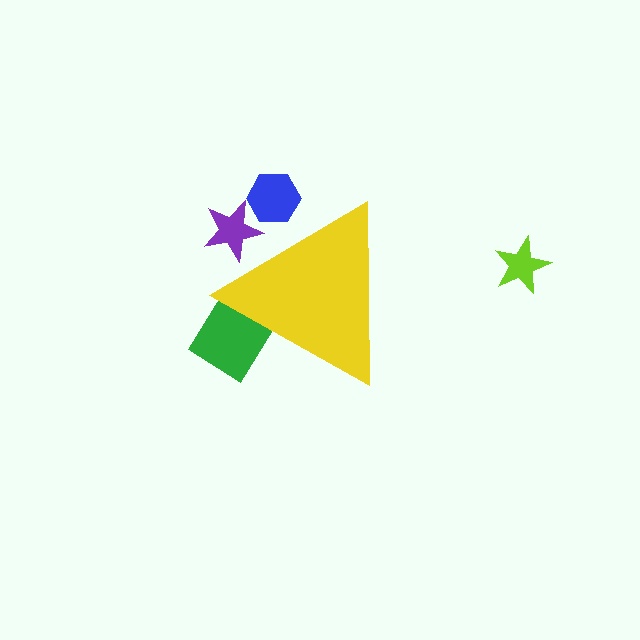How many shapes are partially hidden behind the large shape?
3 shapes are partially hidden.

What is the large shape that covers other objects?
A yellow triangle.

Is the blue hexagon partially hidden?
Yes, the blue hexagon is partially hidden behind the yellow triangle.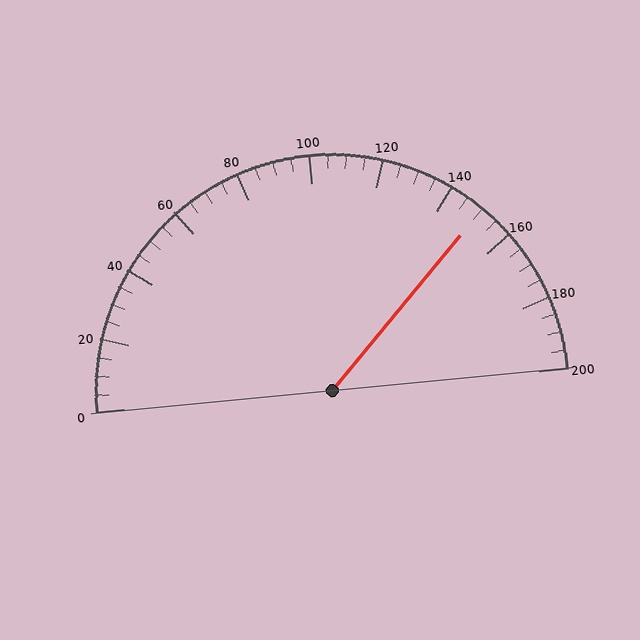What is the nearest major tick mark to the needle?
The nearest major tick mark is 160.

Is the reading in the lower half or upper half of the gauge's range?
The reading is in the upper half of the range (0 to 200).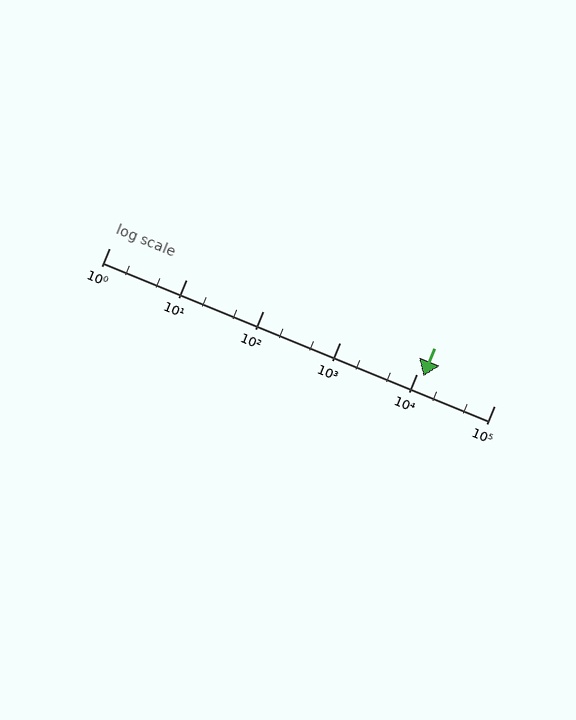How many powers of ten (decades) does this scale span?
The scale spans 5 decades, from 1 to 100000.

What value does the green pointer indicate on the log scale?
The pointer indicates approximately 12000.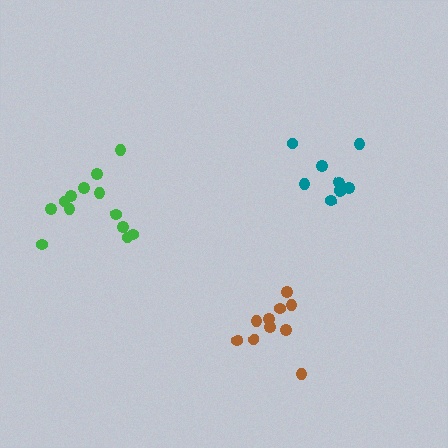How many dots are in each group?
Group 1: 13 dots, Group 2: 10 dots, Group 3: 8 dots (31 total).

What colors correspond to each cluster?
The clusters are colored: green, brown, teal.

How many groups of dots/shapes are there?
There are 3 groups.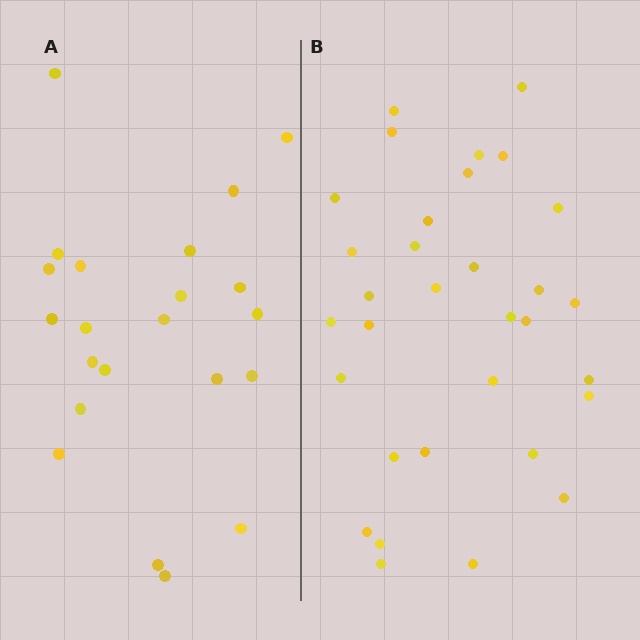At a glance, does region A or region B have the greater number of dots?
Region B (the right region) has more dots.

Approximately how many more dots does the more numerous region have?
Region B has roughly 10 or so more dots than region A.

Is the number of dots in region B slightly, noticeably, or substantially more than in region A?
Region B has substantially more. The ratio is roughly 1.5 to 1.